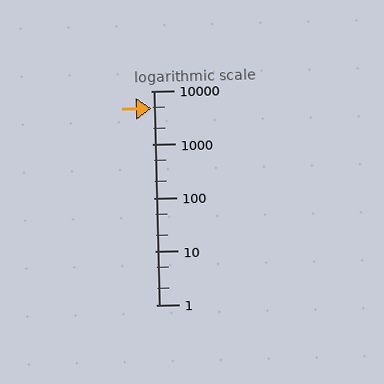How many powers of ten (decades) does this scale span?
The scale spans 4 decades, from 1 to 10000.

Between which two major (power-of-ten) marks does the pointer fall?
The pointer is between 1000 and 10000.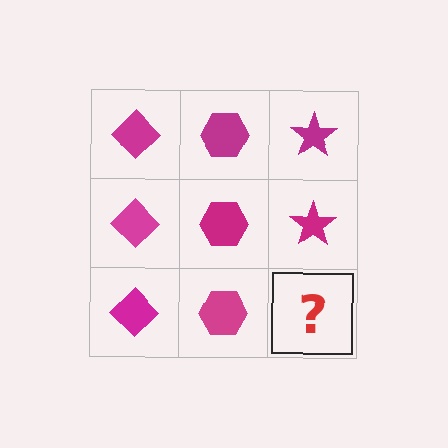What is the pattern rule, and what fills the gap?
The rule is that each column has a consistent shape. The gap should be filled with a magenta star.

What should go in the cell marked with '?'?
The missing cell should contain a magenta star.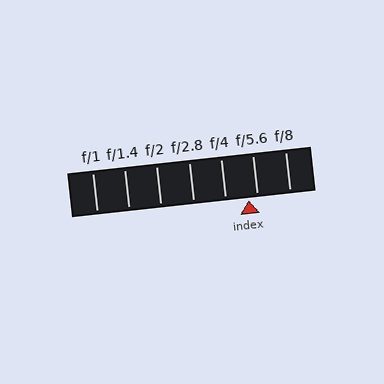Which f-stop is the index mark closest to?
The index mark is closest to f/5.6.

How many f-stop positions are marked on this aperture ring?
There are 7 f-stop positions marked.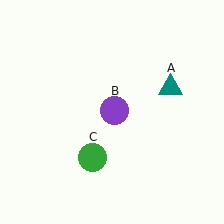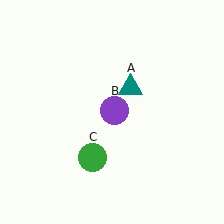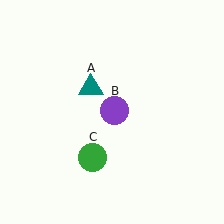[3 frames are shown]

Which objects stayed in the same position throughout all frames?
Purple circle (object B) and green circle (object C) remained stationary.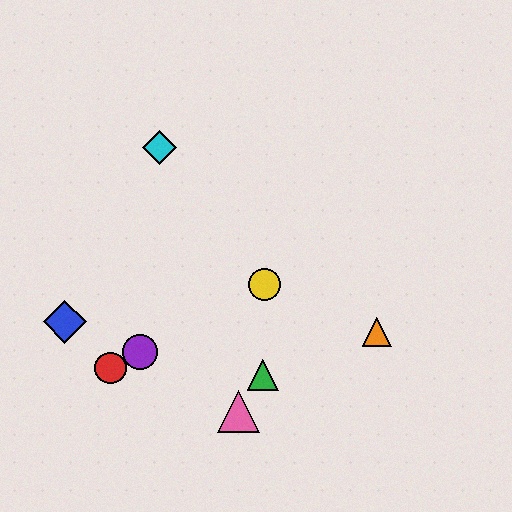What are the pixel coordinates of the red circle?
The red circle is at (111, 368).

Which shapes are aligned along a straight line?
The red circle, the yellow circle, the purple circle are aligned along a straight line.